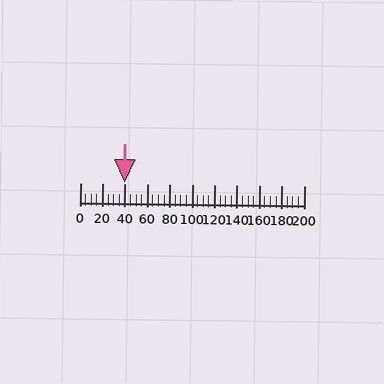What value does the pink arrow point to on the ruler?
The pink arrow points to approximately 40.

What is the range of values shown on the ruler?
The ruler shows values from 0 to 200.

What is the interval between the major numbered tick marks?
The major tick marks are spaced 20 units apart.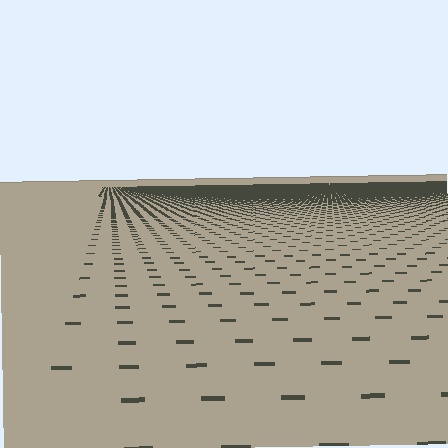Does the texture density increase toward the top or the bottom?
Density increases toward the top.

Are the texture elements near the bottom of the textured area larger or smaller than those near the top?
Larger. Near the bottom, elements are closer to the viewer and appear at a bigger on-screen size.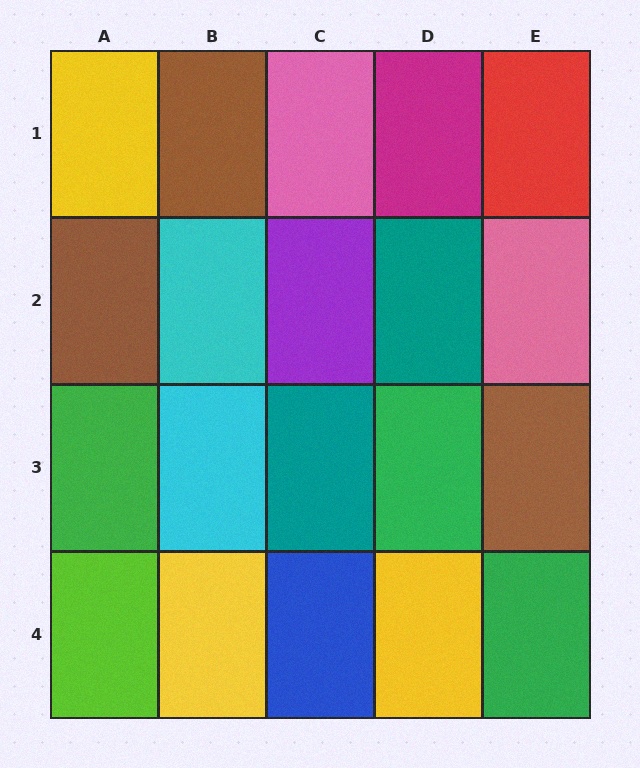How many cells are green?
3 cells are green.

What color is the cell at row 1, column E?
Red.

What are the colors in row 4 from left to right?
Lime, yellow, blue, yellow, green.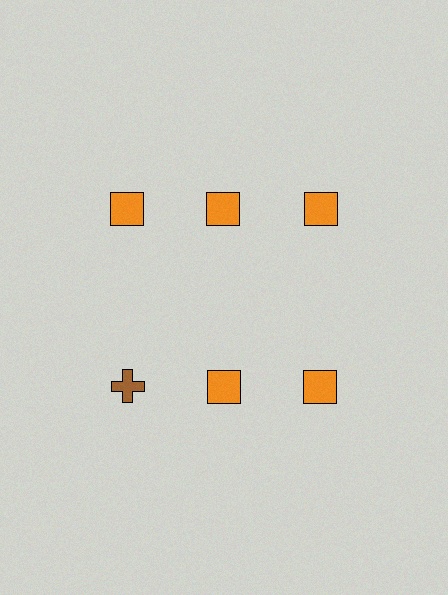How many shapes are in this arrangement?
There are 6 shapes arranged in a grid pattern.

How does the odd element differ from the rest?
It differs in both color (brown instead of orange) and shape (cross instead of square).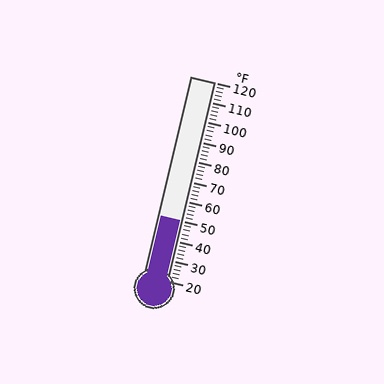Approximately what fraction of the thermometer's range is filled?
The thermometer is filled to approximately 30% of its range.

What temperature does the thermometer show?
The thermometer shows approximately 50°F.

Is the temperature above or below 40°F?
The temperature is above 40°F.